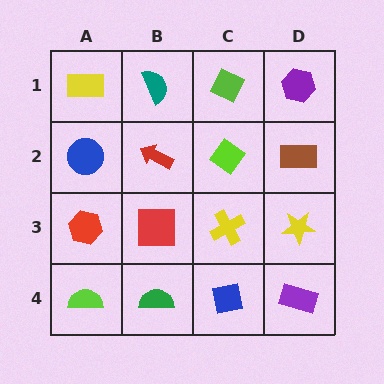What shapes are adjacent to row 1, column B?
A red arrow (row 2, column B), a yellow rectangle (row 1, column A), a lime diamond (row 1, column C).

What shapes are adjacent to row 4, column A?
A red hexagon (row 3, column A), a green semicircle (row 4, column B).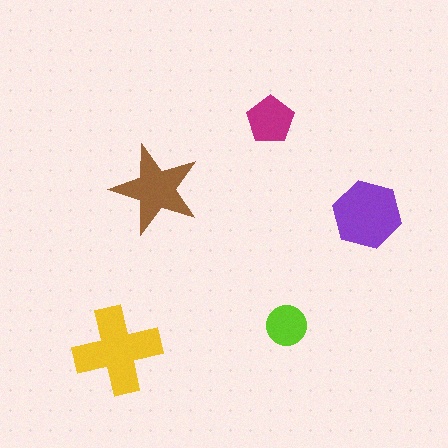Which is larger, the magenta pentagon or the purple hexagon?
The purple hexagon.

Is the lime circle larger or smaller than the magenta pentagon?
Smaller.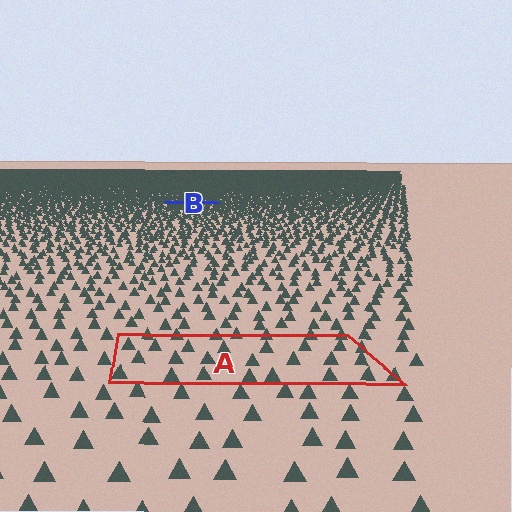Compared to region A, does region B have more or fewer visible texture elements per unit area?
Region B has more texture elements per unit area — they are packed more densely because it is farther away.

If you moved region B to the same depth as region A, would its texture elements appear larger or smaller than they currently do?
They would appear larger. At a closer depth, the same texture elements are projected at a bigger on-screen size.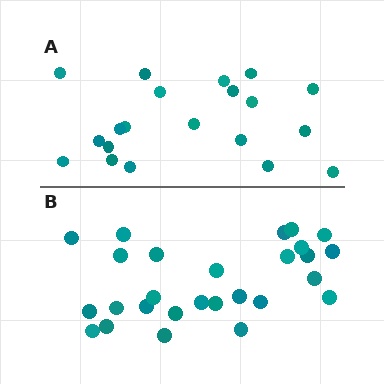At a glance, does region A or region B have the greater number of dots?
Region B (the bottom region) has more dots.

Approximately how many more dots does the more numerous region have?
Region B has roughly 8 or so more dots than region A.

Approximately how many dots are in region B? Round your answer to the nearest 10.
About 30 dots. (The exact count is 27, which rounds to 30.)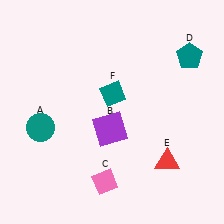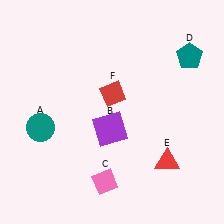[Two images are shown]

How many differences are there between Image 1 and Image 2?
There is 1 difference between the two images.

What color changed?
The diamond (F) changed from teal in Image 1 to red in Image 2.